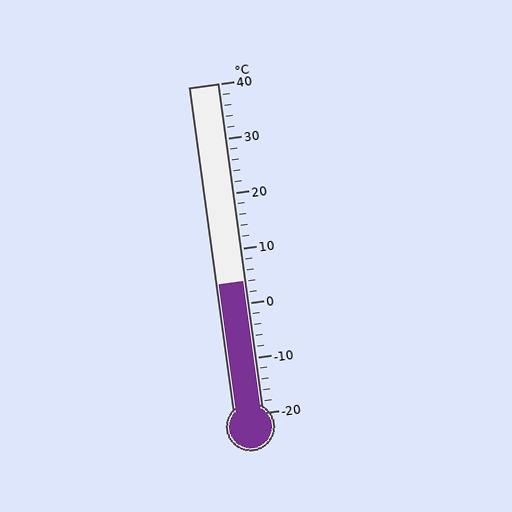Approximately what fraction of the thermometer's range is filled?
The thermometer is filled to approximately 40% of its range.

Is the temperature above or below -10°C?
The temperature is above -10°C.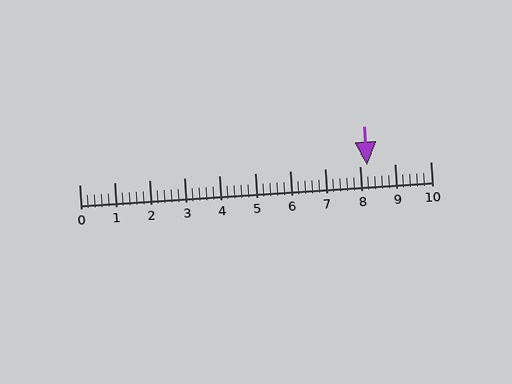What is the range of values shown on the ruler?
The ruler shows values from 0 to 10.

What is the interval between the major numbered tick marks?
The major tick marks are spaced 1 units apart.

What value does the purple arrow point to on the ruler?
The purple arrow points to approximately 8.2.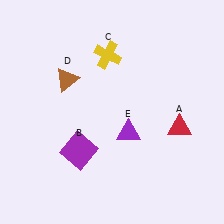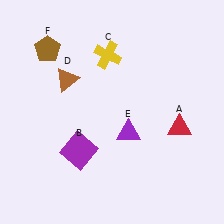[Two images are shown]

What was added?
A brown pentagon (F) was added in Image 2.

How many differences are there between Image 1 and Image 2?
There is 1 difference between the two images.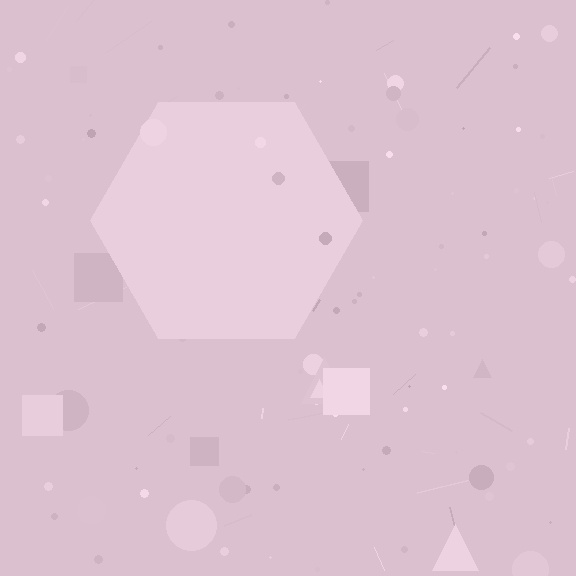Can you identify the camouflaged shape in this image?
The camouflaged shape is a hexagon.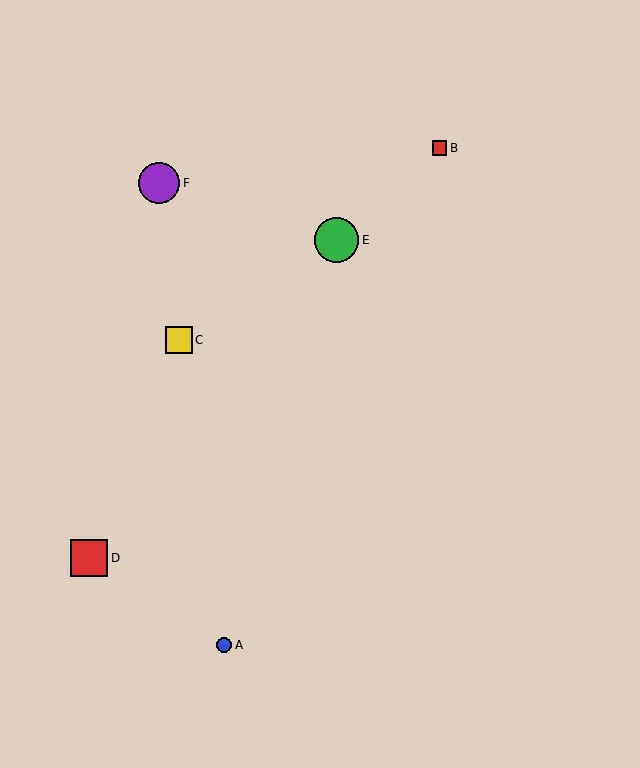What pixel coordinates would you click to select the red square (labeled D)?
Click at (89, 558) to select the red square D.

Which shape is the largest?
The green circle (labeled E) is the largest.